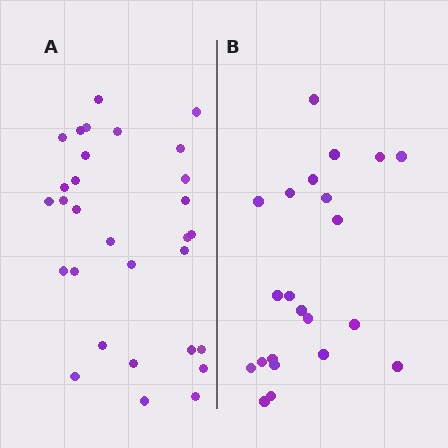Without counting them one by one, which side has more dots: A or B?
Region A (the left region) has more dots.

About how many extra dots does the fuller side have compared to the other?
Region A has roughly 8 or so more dots than region B.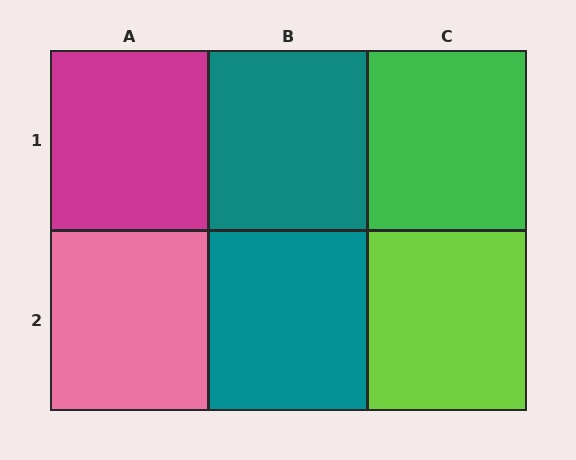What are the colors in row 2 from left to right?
Pink, teal, lime.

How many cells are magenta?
1 cell is magenta.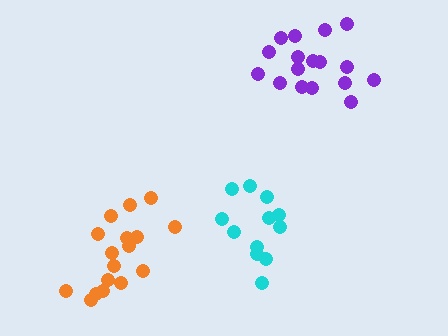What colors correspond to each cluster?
The clusters are colored: orange, purple, cyan.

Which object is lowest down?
The orange cluster is bottommost.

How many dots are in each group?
Group 1: 17 dots, Group 2: 17 dots, Group 3: 12 dots (46 total).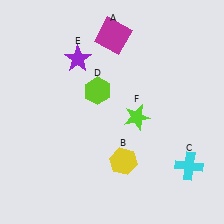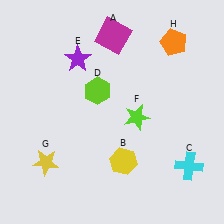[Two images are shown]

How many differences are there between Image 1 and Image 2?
There are 2 differences between the two images.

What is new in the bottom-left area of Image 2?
A yellow star (G) was added in the bottom-left area of Image 2.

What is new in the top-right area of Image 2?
An orange pentagon (H) was added in the top-right area of Image 2.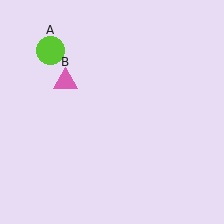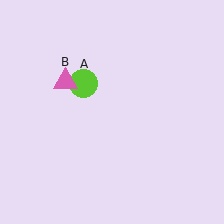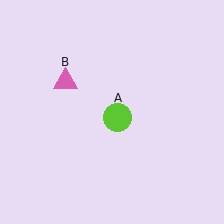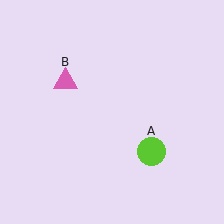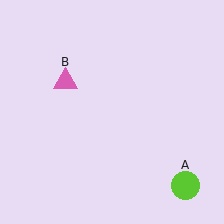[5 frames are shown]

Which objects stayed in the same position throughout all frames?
Pink triangle (object B) remained stationary.